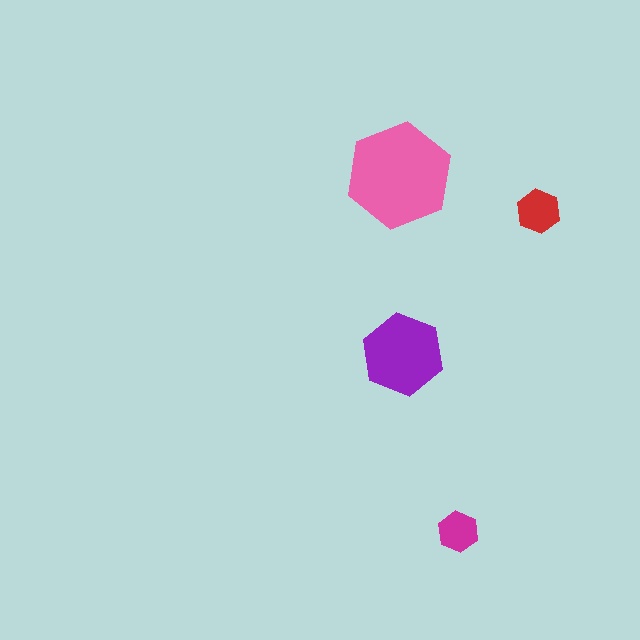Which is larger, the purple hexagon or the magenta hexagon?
The purple one.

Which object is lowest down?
The magenta hexagon is bottommost.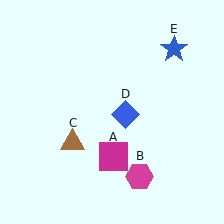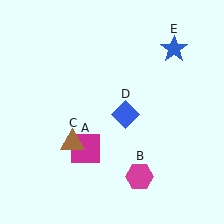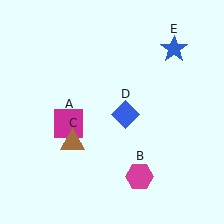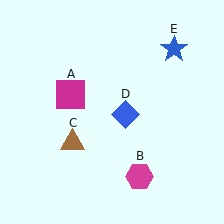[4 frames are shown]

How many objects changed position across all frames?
1 object changed position: magenta square (object A).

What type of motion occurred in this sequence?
The magenta square (object A) rotated clockwise around the center of the scene.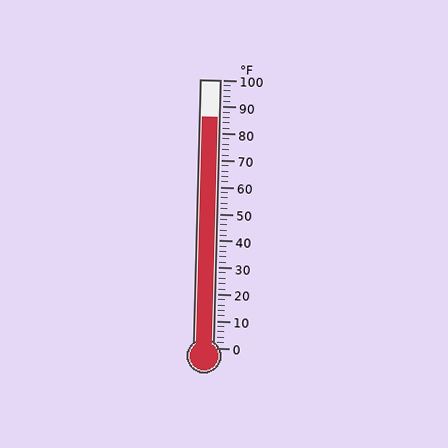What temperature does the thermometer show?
The thermometer shows approximately 86°F.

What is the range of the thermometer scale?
The thermometer scale ranges from 0°F to 100°F.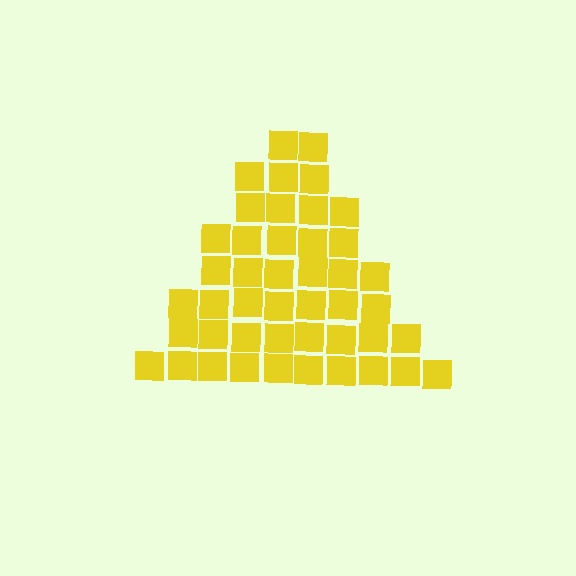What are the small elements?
The small elements are squares.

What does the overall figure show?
The overall figure shows a triangle.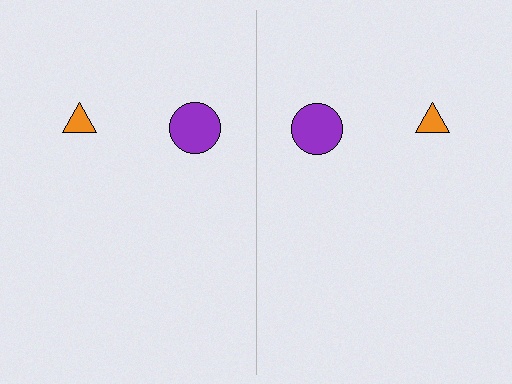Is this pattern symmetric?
Yes, this pattern has bilateral (reflection) symmetry.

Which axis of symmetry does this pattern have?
The pattern has a vertical axis of symmetry running through the center of the image.